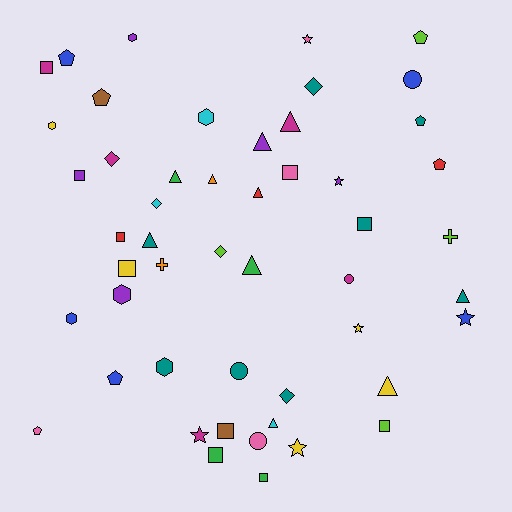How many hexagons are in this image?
There are 6 hexagons.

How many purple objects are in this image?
There are 5 purple objects.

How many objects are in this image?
There are 50 objects.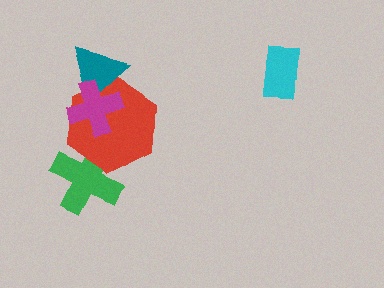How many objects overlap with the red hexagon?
3 objects overlap with the red hexagon.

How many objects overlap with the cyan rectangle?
0 objects overlap with the cyan rectangle.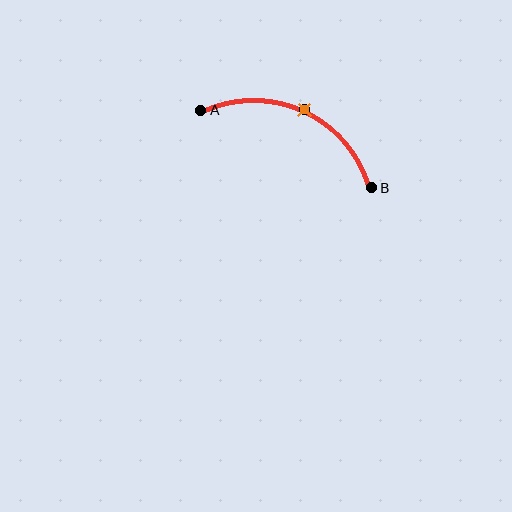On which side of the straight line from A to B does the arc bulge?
The arc bulges above the straight line connecting A and B.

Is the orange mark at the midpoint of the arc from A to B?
Yes. The orange mark lies on the arc at equal arc-length from both A and B — it is the arc midpoint.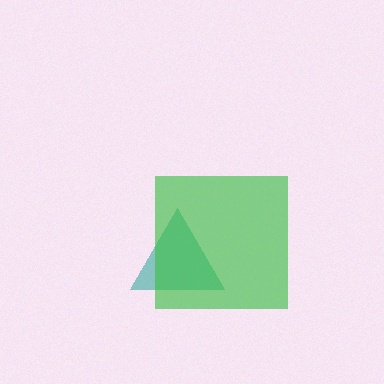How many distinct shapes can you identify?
There are 2 distinct shapes: a teal triangle, a green square.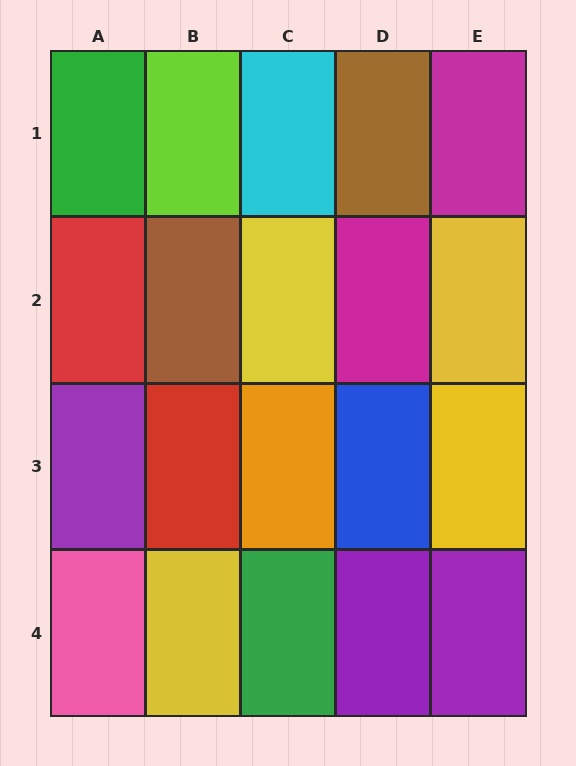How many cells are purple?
3 cells are purple.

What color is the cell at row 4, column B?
Yellow.